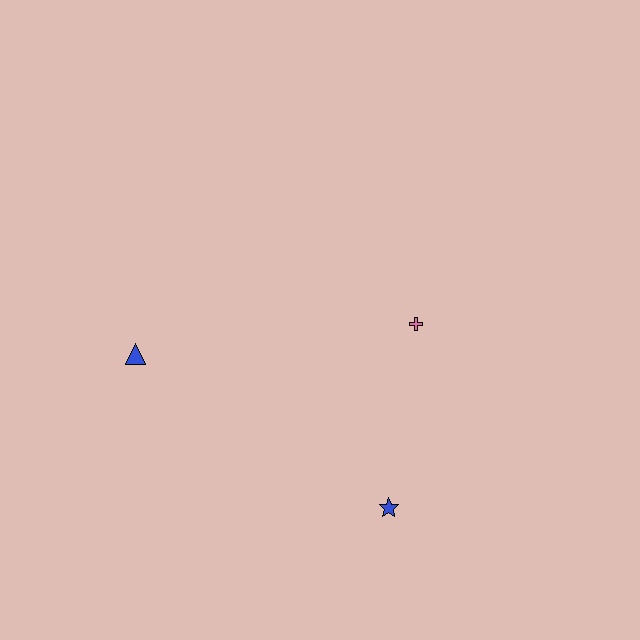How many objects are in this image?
There are 3 objects.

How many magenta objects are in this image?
There are no magenta objects.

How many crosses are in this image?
There is 1 cross.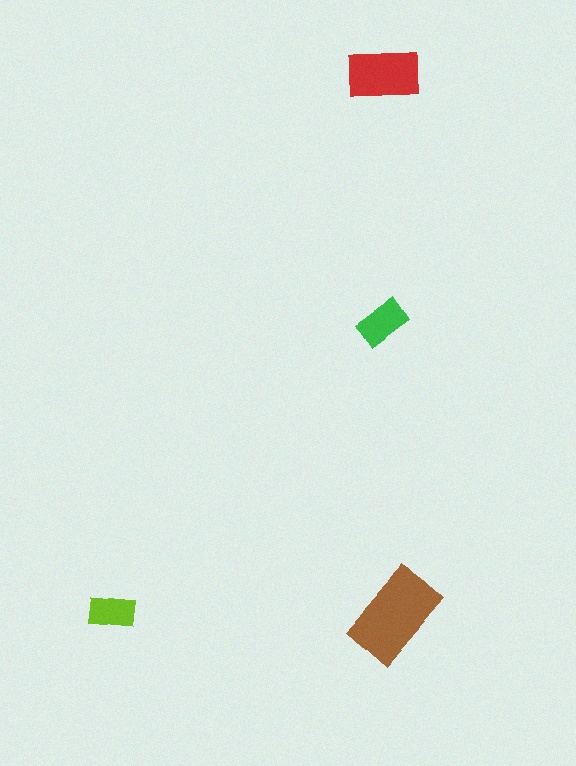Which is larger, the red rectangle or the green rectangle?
The red one.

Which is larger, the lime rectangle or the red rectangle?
The red one.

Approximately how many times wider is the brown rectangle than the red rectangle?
About 1.5 times wider.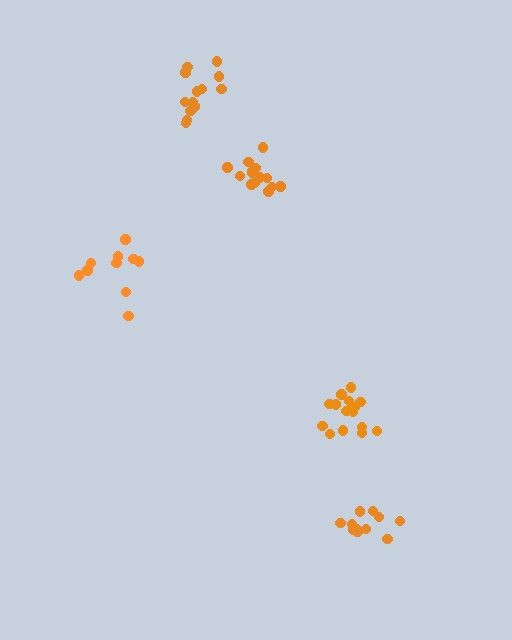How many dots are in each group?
Group 1: 15 dots, Group 2: 16 dots, Group 3: 10 dots, Group 4: 11 dots, Group 5: 14 dots (66 total).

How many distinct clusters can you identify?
There are 5 distinct clusters.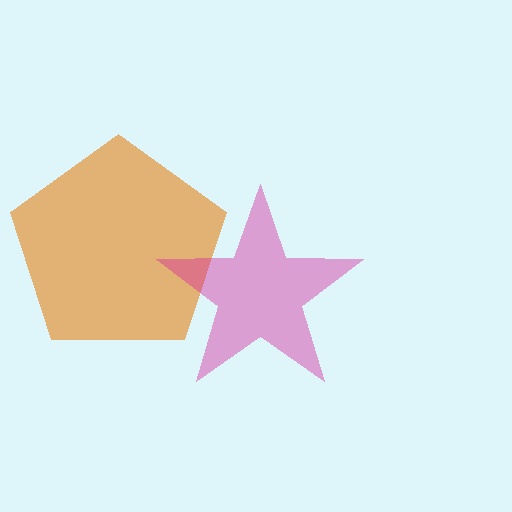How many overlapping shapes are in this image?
There are 2 overlapping shapes in the image.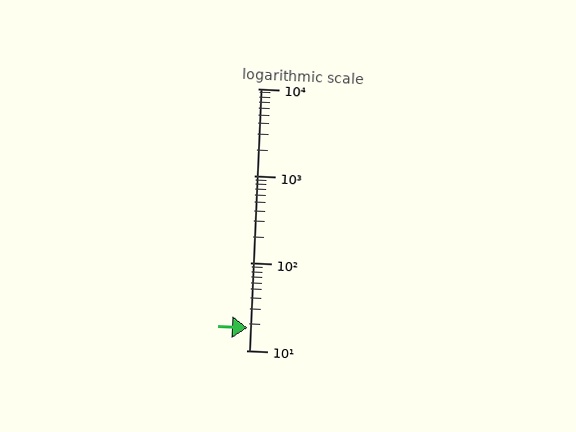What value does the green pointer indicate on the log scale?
The pointer indicates approximately 18.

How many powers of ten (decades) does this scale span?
The scale spans 3 decades, from 10 to 10000.